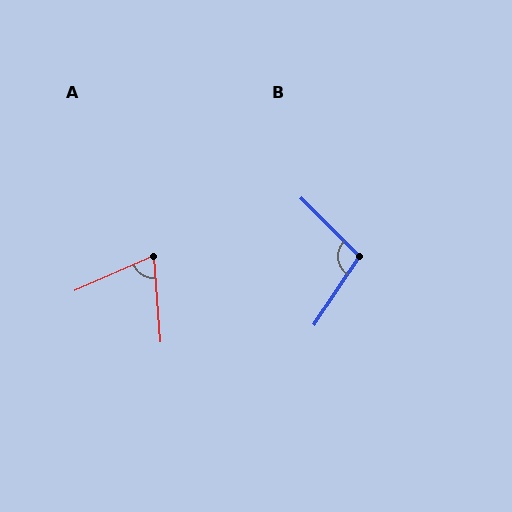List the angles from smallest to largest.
A (70°), B (102°).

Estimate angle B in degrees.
Approximately 102 degrees.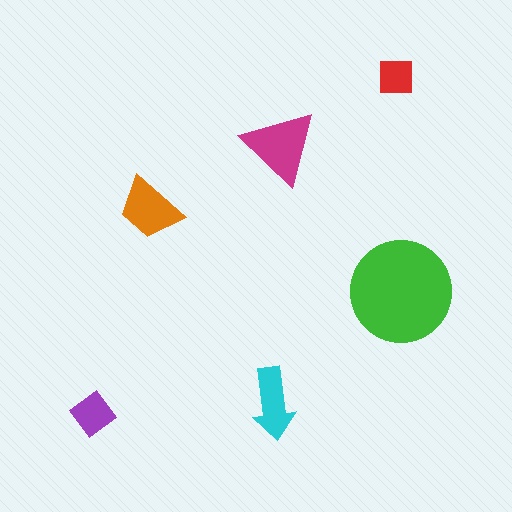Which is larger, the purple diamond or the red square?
The purple diamond.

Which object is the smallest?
The red square.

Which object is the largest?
The green circle.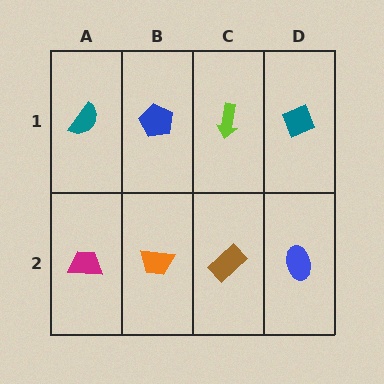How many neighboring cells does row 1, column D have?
2.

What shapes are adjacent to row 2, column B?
A blue pentagon (row 1, column B), a magenta trapezoid (row 2, column A), a brown rectangle (row 2, column C).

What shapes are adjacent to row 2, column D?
A teal diamond (row 1, column D), a brown rectangle (row 2, column C).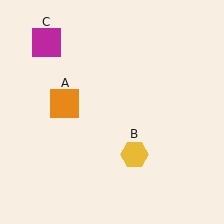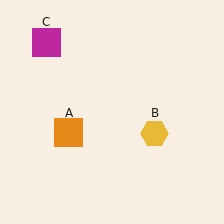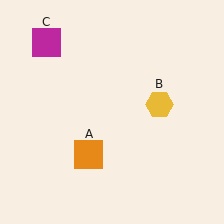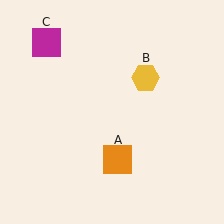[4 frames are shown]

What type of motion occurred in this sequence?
The orange square (object A), yellow hexagon (object B) rotated counterclockwise around the center of the scene.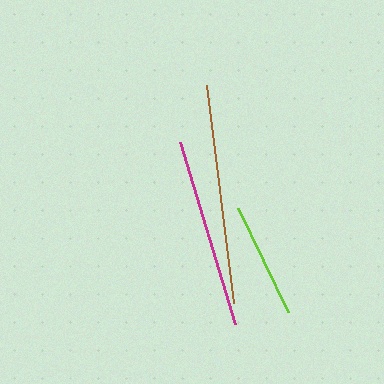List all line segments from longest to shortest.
From longest to shortest: brown, magenta, lime.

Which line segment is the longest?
The brown line is the longest at approximately 219 pixels.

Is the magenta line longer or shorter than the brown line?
The brown line is longer than the magenta line.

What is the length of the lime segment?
The lime segment is approximately 116 pixels long.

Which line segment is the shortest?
The lime line is the shortest at approximately 116 pixels.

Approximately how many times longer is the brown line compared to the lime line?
The brown line is approximately 1.9 times the length of the lime line.